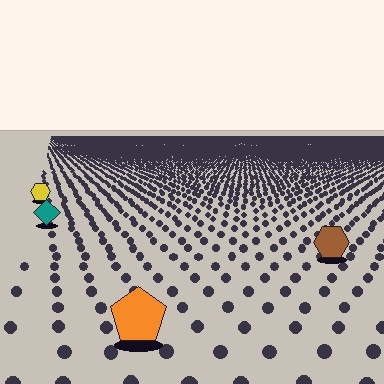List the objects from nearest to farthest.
From nearest to farthest: the orange pentagon, the brown hexagon, the teal diamond, the yellow hexagon.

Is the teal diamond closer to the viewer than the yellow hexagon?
Yes. The teal diamond is closer — you can tell from the texture gradient: the ground texture is coarser near it.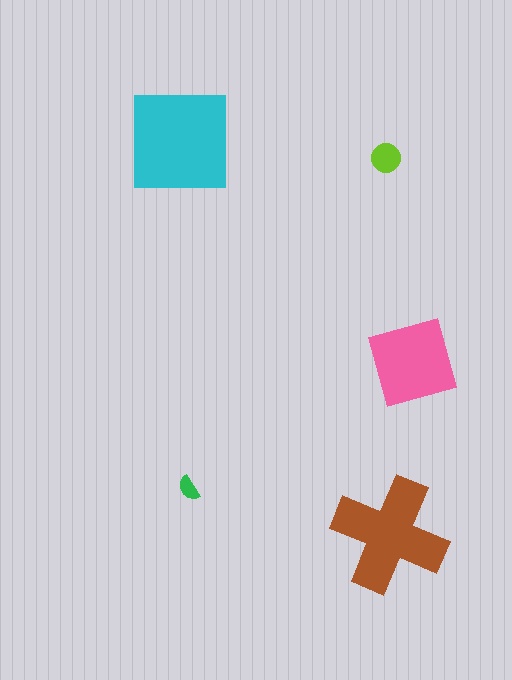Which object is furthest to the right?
The pink diamond is rightmost.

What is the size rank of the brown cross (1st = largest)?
2nd.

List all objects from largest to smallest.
The cyan square, the brown cross, the pink diamond, the lime circle, the green semicircle.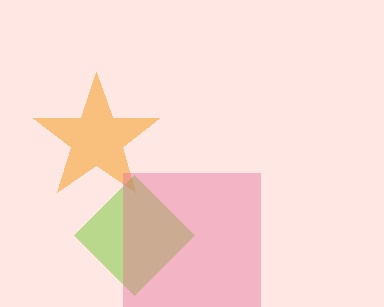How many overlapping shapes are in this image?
There are 3 overlapping shapes in the image.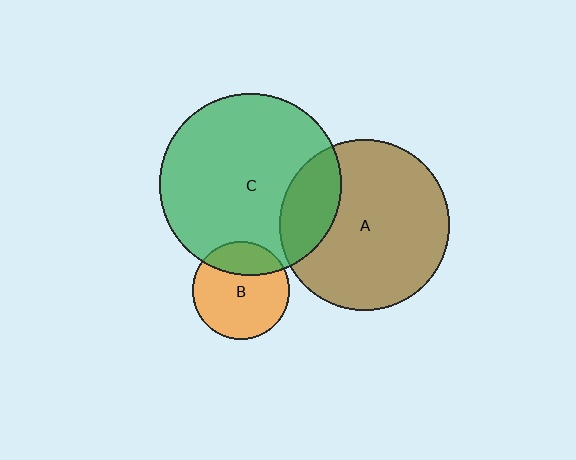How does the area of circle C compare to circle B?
Approximately 3.5 times.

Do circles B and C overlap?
Yes.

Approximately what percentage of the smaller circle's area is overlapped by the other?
Approximately 25%.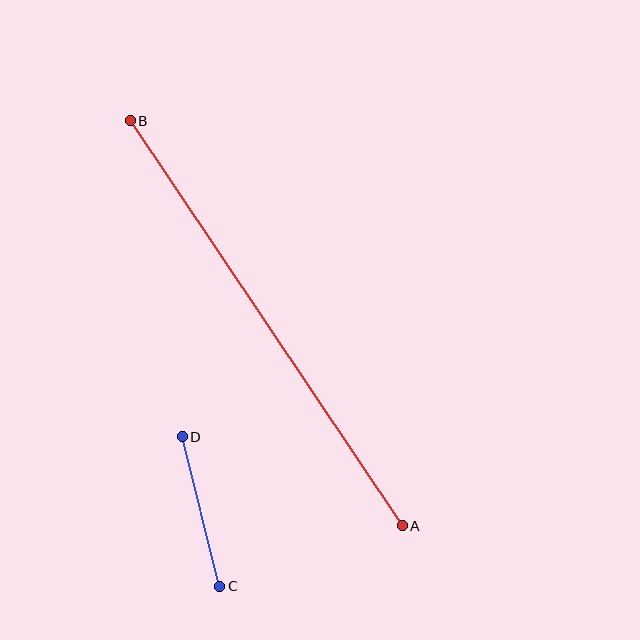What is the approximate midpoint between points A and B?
The midpoint is at approximately (266, 323) pixels.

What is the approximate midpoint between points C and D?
The midpoint is at approximately (201, 511) pixels.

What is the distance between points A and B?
The distance is approximately 488 pixels.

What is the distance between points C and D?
The distance is approximately 154 pixels.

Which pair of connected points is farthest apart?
Points A and B are farthest apart.